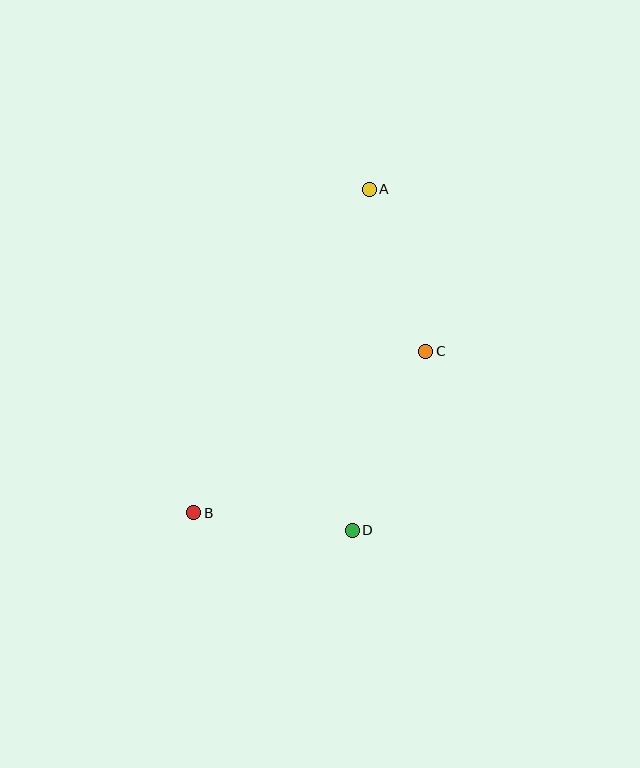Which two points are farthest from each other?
Points A and B are farthest from each other.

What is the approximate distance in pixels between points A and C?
The distance between A and C is approximately 171 pixels.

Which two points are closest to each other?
Points B and D are closest to each other.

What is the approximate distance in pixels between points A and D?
The distance between A and D is approximately 342 pixels.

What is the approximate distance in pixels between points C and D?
The distance between C and D is approximately 194 pixels.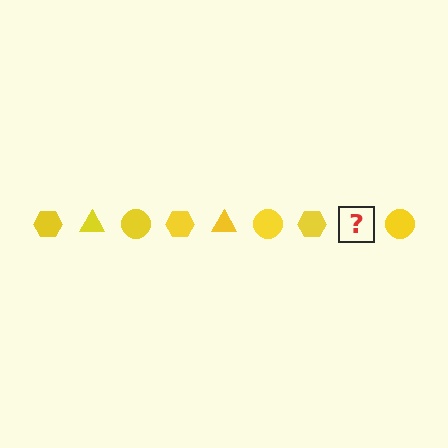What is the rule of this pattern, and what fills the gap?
The rule is that the pattern cycles through hexagon, triangle, circle shapes in yellow. The gap should be filled with a yellow triangle.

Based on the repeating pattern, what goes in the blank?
The blank should be a yellow triangle.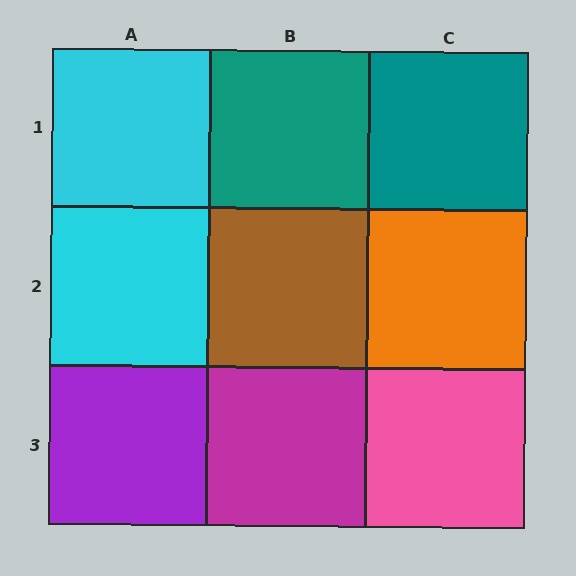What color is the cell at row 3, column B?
Magenta.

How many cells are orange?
1 cell is orange.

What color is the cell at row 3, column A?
Purple.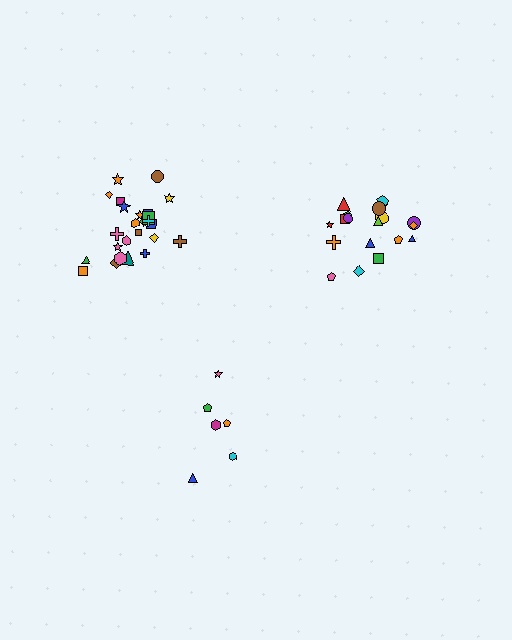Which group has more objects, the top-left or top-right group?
The top-left group.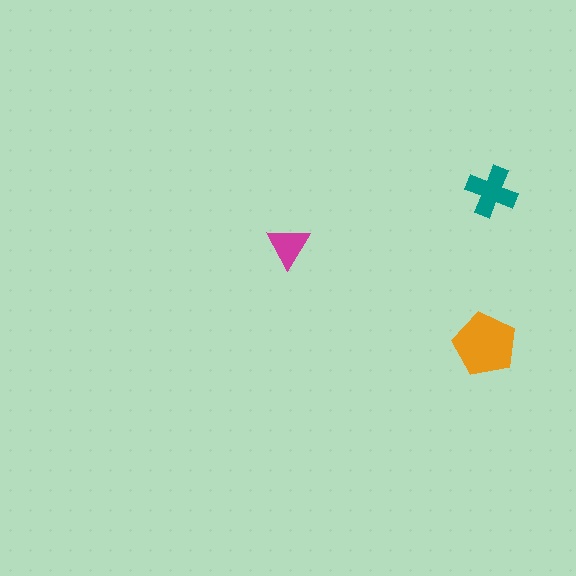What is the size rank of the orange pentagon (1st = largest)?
1st.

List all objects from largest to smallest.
The orange pentagon, the teal cross, the magenta triangle.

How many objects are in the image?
There are 3 objects in the image.